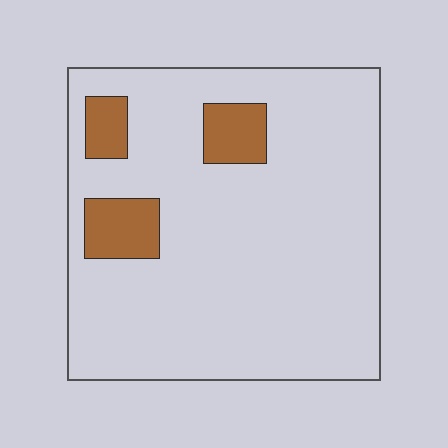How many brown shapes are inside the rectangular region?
3.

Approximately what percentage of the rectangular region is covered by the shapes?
Approximately 10%.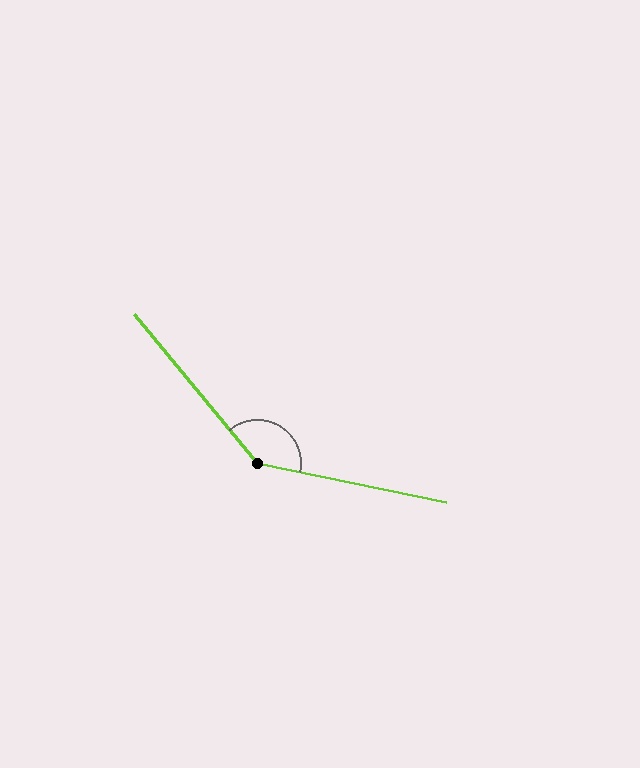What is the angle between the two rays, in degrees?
Approximately 141 degrees.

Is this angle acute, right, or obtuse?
It is obtuse.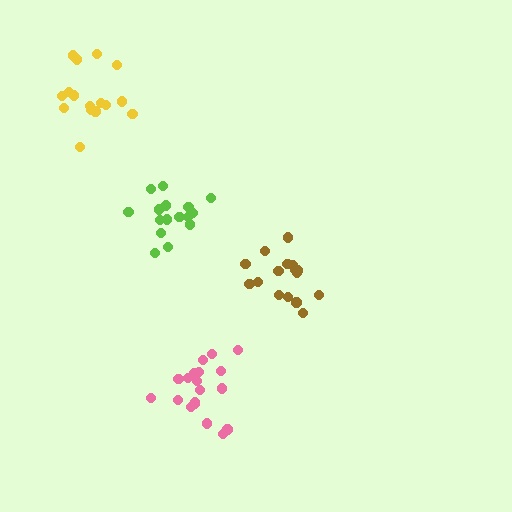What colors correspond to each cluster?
The clusters are colored: yellow, brown, pink, lime.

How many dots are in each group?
Group 1: 16 dots, Group 2: 16 dots, Group 3: 19 dots, Group 4: 16 dots (67 total).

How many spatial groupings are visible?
There are 4 spatial groupings.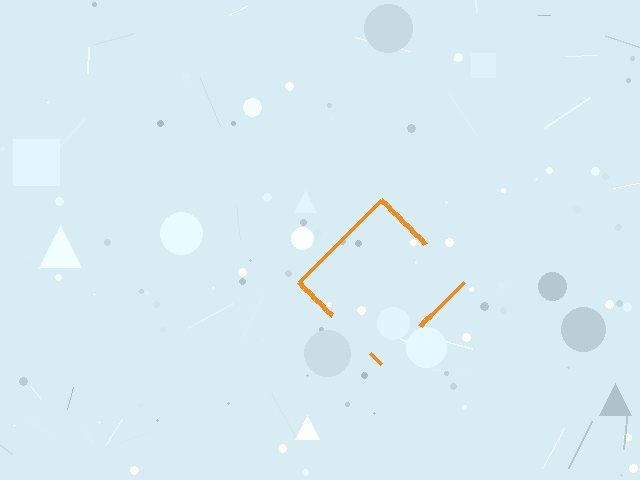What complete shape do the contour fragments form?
The contour fragments form a diamond.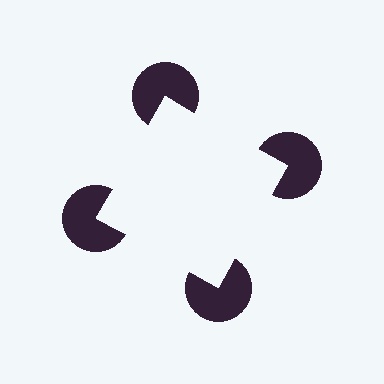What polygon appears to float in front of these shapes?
An illusory square — its edges are inferred from the aligned wedge cuts in the pac-man discs, not physically drawn.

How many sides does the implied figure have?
4 sides.